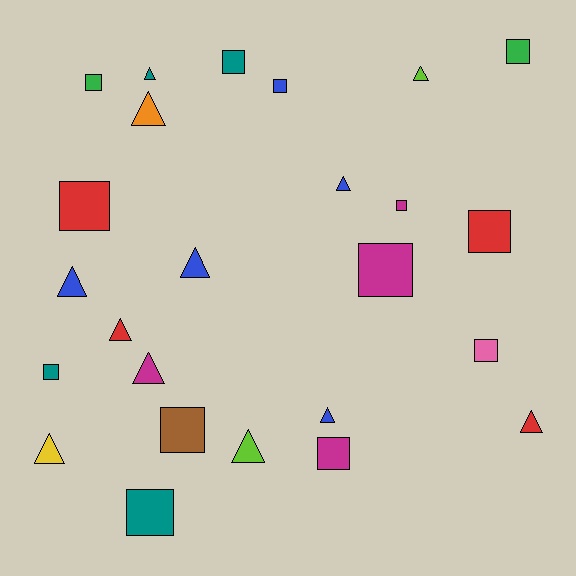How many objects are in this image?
There are 25 objects.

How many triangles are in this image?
There are 12 triangles.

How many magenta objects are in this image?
There are 4 magenta objects.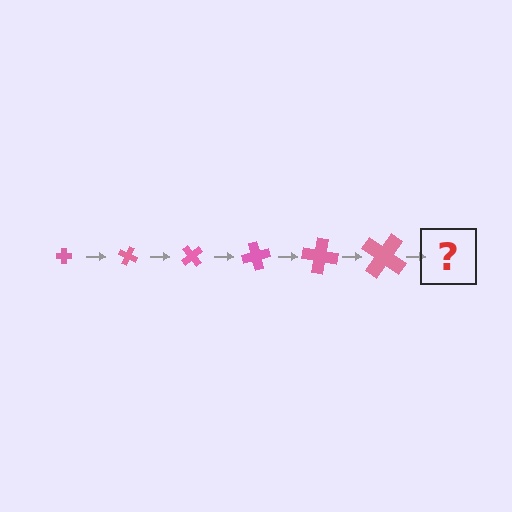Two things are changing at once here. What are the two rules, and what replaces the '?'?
The two rules are that the cross grows larger each step and it rotates 25 degrees each step. The '?' should be a cross, larger than the previous one and rotated 150 degrees from the start.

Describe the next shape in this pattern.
It should be a cross, larger than the previous one and rotated 150 degrees from the start.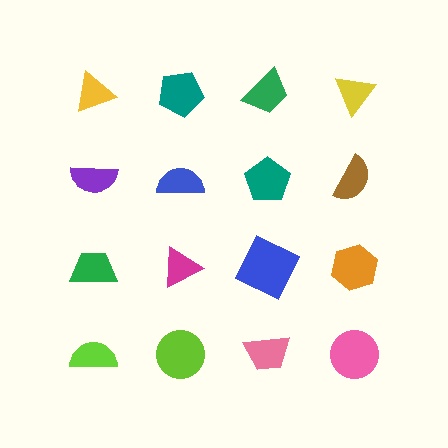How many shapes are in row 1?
4 shapes.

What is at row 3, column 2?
A magenta triangle.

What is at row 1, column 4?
A yellow triangle.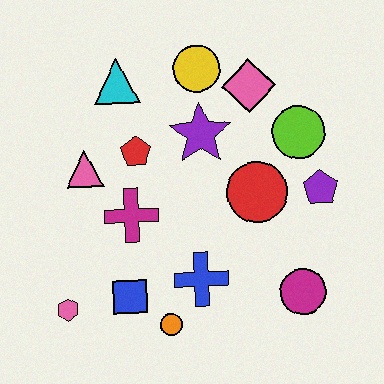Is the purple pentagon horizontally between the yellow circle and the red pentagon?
No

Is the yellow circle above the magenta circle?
Yes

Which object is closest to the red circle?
The purple pentagon is closest to the red circle.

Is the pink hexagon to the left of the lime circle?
Yes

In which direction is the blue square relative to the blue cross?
The blue square is to the left of the blue cross.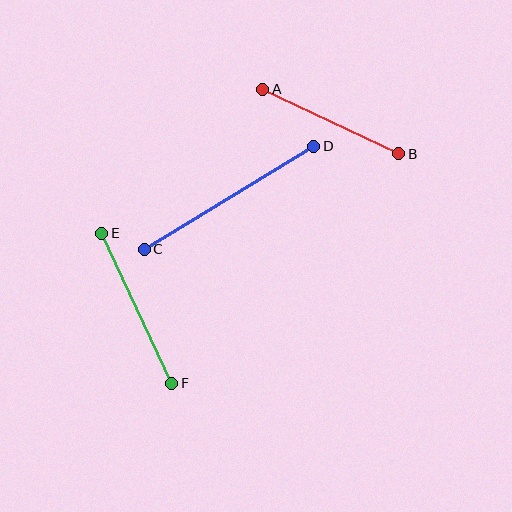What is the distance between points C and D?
The distance is approximately 198 pixels.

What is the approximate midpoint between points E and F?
The midpoint is at approximately (137, 308) pixels.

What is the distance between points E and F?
The distance is approximately 166 pixels.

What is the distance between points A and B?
The distance is approximately 150 pixels.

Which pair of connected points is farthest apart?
Points C and D are farthest apart.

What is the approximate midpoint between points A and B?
The midpoint is at approximately (331, 122) pixels.